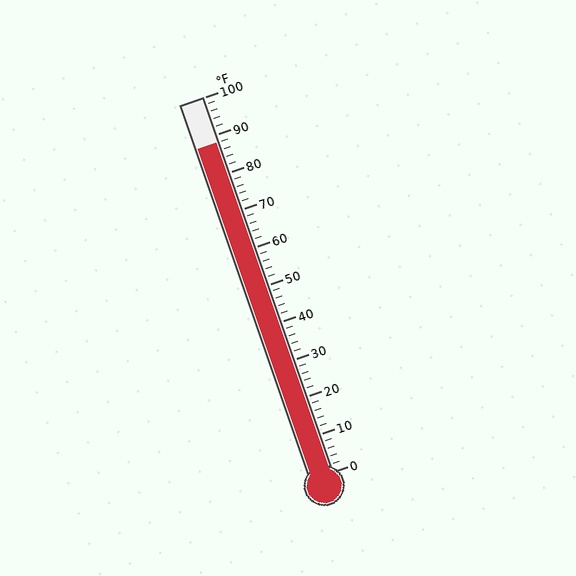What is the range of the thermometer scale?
The thermometer scale ranges from 0°F to 100°F.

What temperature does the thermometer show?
The thermometer shows approximately 88°F.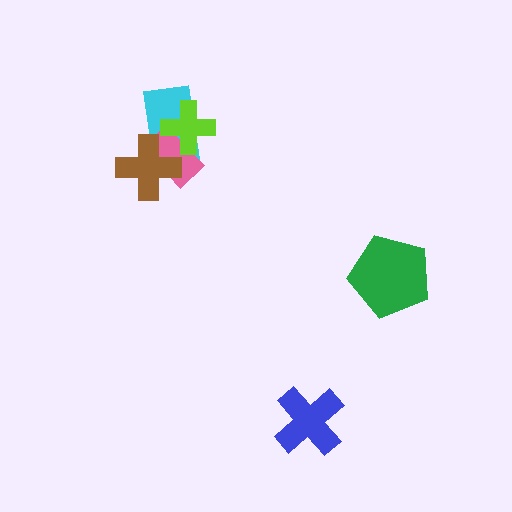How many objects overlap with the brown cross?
2 objects overlap with the brown cross.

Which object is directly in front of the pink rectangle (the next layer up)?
The lime cross is directly in front of the pink rectangle.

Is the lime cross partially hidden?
No, no other shape covers it.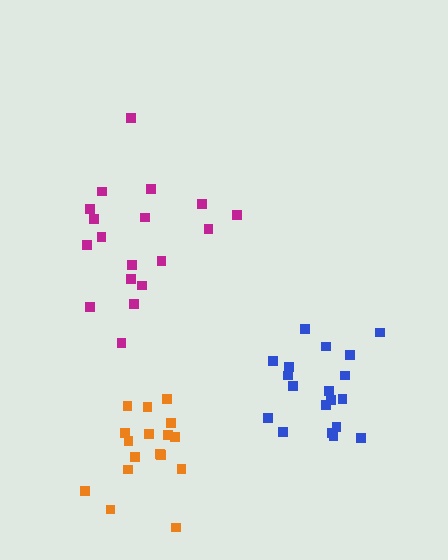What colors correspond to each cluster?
The clusters are colored: blue, magenta, orange.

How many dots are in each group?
Group 1: 19 dots, Group 2: 18 dots, Group 3: 17 dots (54 total).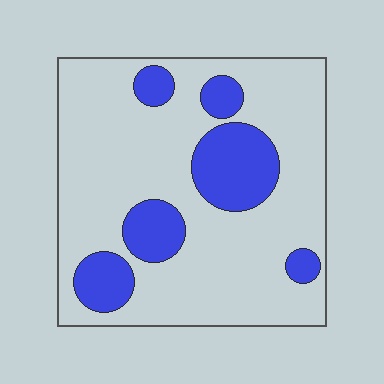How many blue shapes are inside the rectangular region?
6.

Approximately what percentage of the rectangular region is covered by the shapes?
Approximately 25%.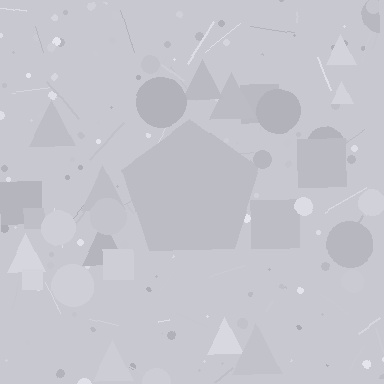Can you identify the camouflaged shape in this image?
The camouflaged shape is a pentagon.